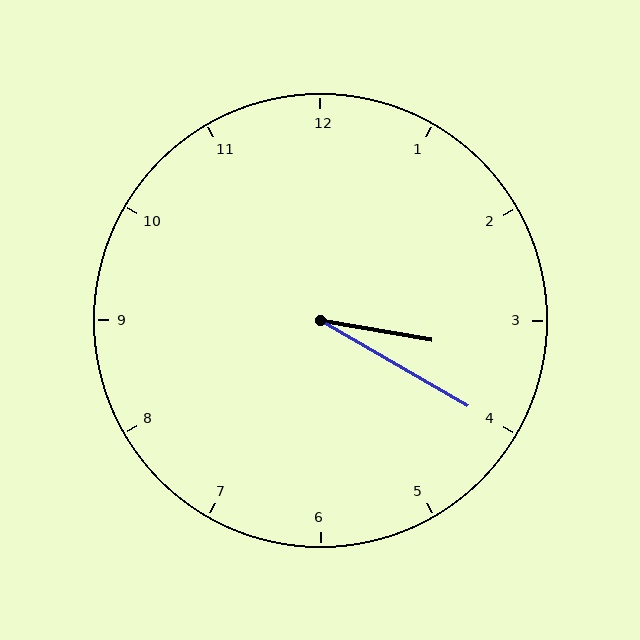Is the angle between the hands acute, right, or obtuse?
It is acute.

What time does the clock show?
3:20.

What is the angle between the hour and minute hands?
Approximately 20 degrees.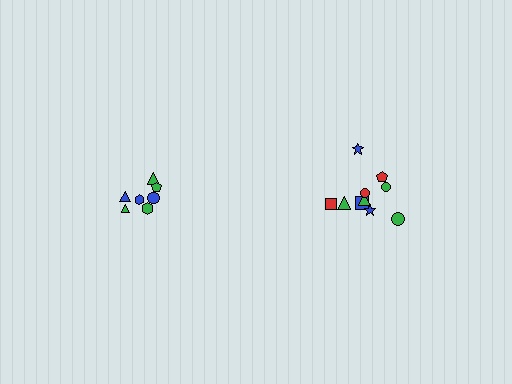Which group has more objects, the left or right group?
The right group.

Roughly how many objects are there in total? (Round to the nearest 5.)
Roughly 15 objects in total.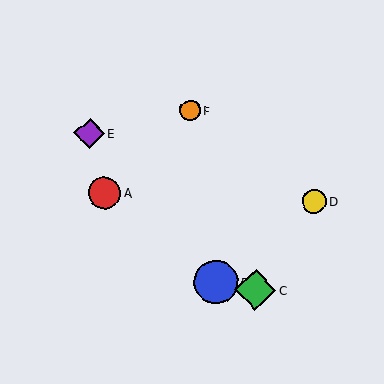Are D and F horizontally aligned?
No, D is at y≈201 and F is at y≈110.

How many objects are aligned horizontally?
2 objects (A, D) are aligned horizontally.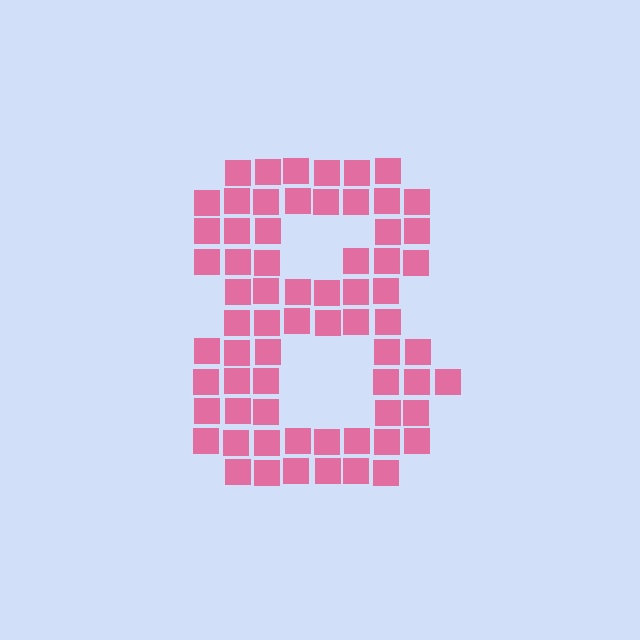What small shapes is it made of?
It is made of small squares.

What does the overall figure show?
The overall figure shows the digit 8.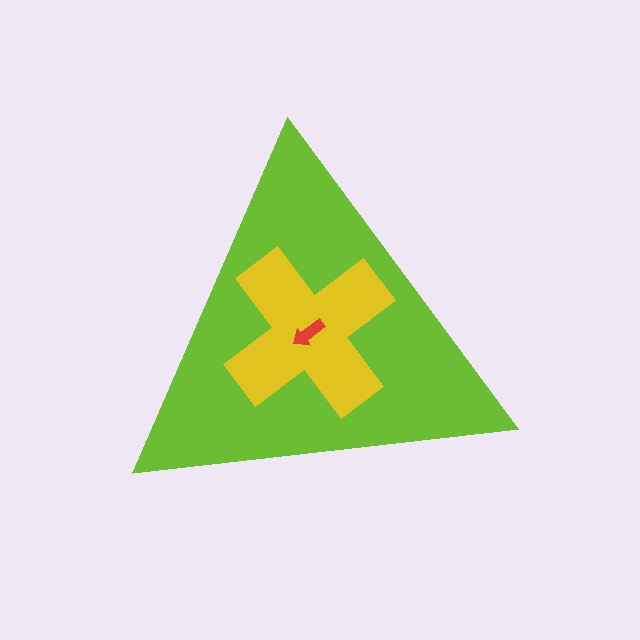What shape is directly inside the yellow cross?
The red arrow.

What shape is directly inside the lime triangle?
The yellow cross.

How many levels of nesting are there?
3.